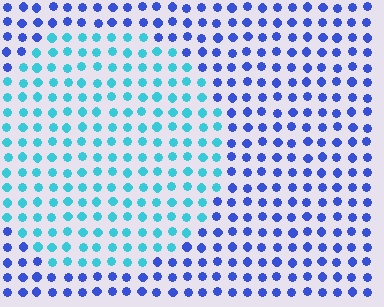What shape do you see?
I see a circle.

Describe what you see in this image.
The image is filled with small blue elements in a uniform arrangement. A circle-shaped region is visible where the elements are tinted to a slightly different hue, forming a subtle color boundary.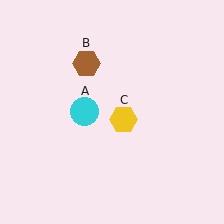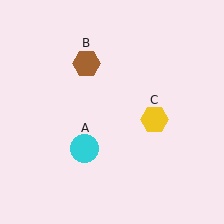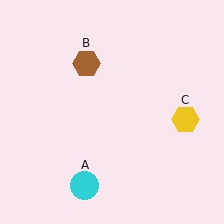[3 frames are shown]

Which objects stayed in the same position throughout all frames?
Brown hexagon (object B) remained stationary.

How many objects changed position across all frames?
2 objects changed position: cyan circle (object A), yellow hexagon (object C).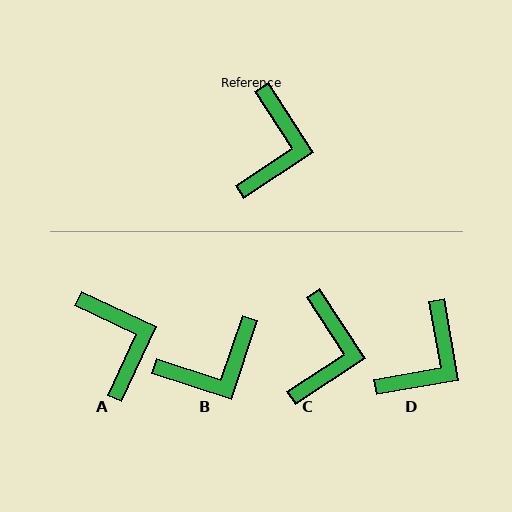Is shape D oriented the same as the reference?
No, it is off by about 24 degrees.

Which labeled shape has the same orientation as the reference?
C.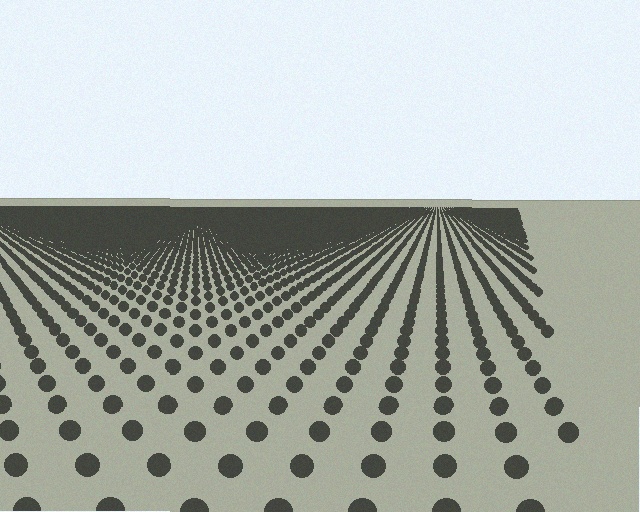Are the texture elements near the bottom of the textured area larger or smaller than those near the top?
Larger. Near the bottom, elements are closer to the viewer and appear at a bigger on-screen size.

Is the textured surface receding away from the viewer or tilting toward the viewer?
The surface is receding away from the viewer. Texture elements get smaller and denser toward the top.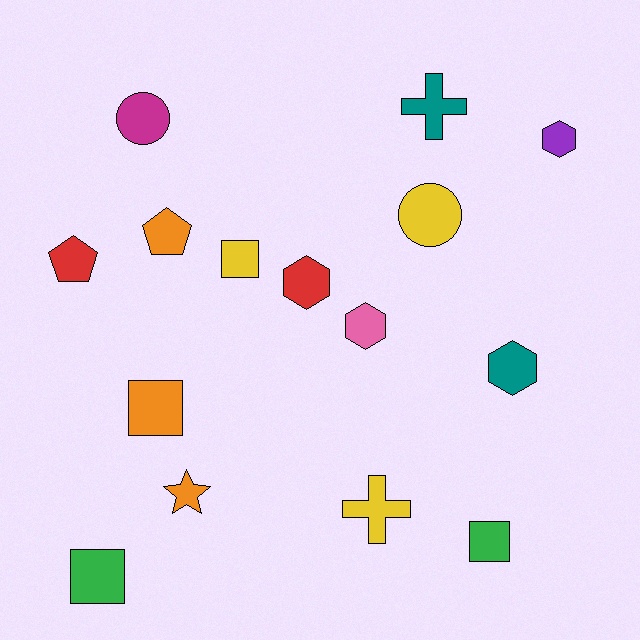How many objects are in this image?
There are 15 objects.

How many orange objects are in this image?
There are 3 orange objects.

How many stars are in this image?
There is 1 star.